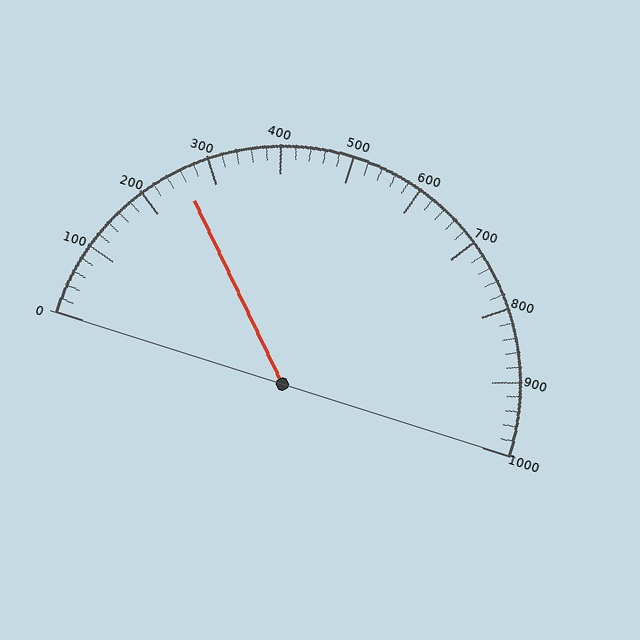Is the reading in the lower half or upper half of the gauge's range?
The reading is in the lower half of the range (0 to 1000).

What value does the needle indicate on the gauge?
The needle indicates approximately 260.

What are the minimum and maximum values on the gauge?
The gauge ranges from 0 to 1000.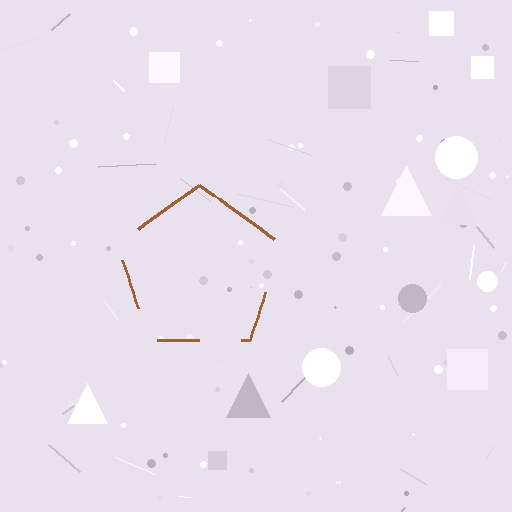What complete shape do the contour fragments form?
The contour fragments form a pentagon.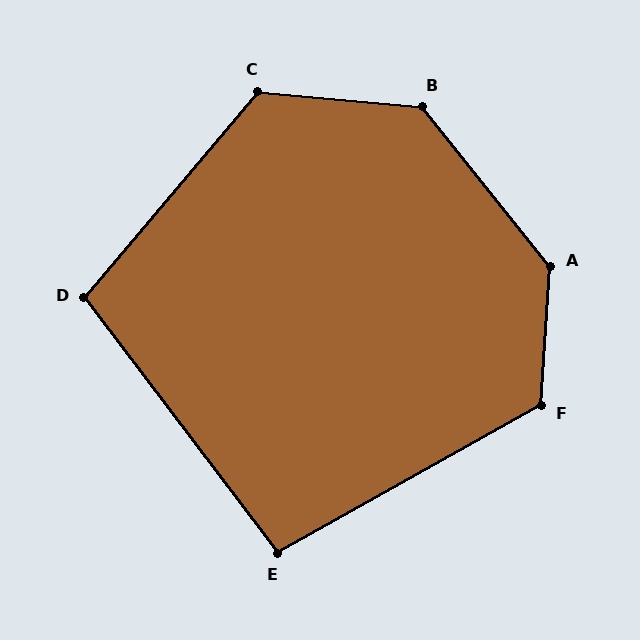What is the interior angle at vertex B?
Approximately 134 degrees (obtuse).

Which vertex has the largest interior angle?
A, at approximately 137 degrees.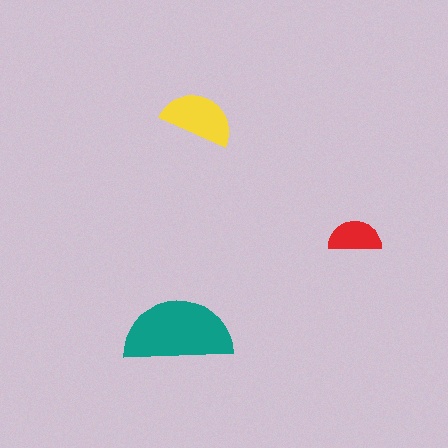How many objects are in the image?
There are 3 objects in the image.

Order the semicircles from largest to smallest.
the teal one, the yellow one, the red one.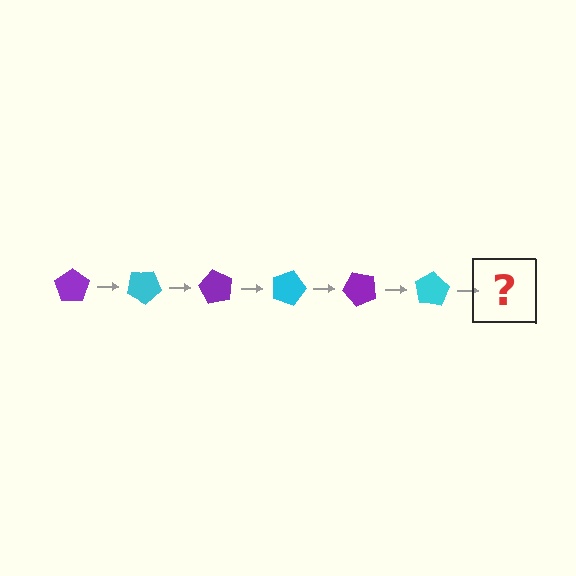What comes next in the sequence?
The next element should be a purple pentagon, rotated 180 degrees from the start.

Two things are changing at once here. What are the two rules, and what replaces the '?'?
The two rules are that it rotates 30 degrees each step and the color cycles through purple and cyan. The '?' should be a purple pentagon, rotated 180 degrees from the start.